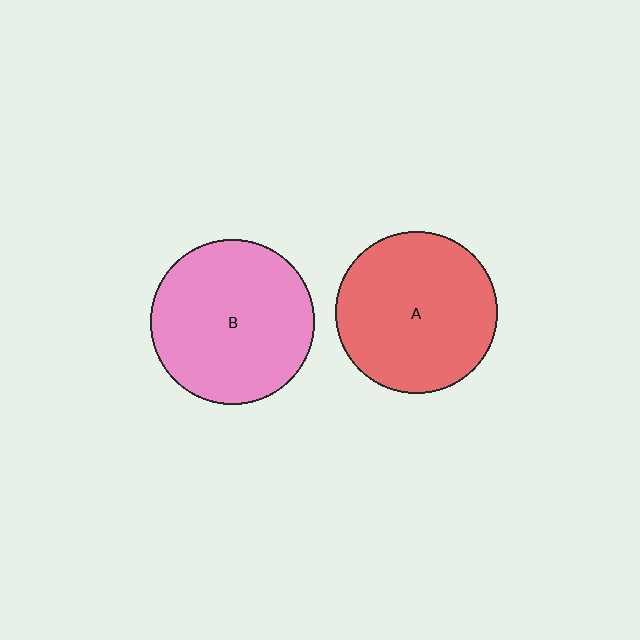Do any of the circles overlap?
No, none of the circles overlap.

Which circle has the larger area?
Circle B (pink).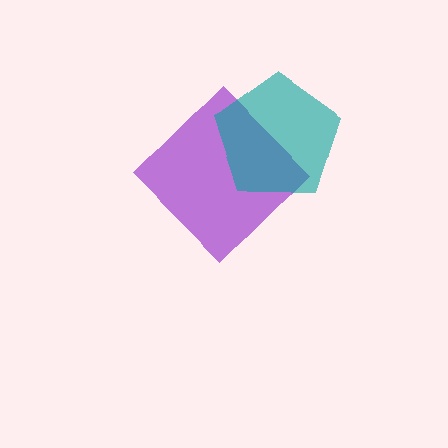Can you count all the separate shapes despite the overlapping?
Yes, there are 2 separate shapes.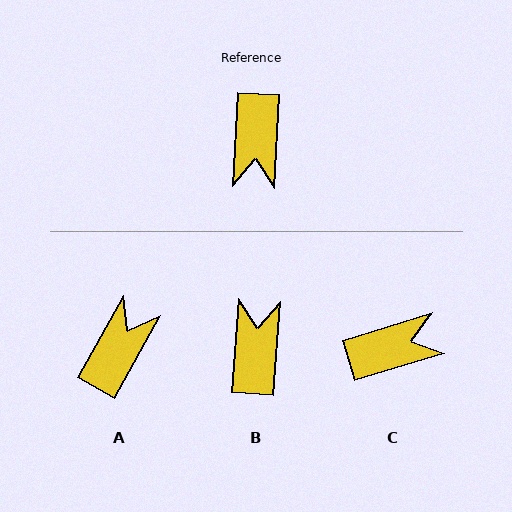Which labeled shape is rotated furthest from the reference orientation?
B, about 179 degrees away.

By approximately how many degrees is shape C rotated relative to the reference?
Approximately 110 degrees counter-clockwise.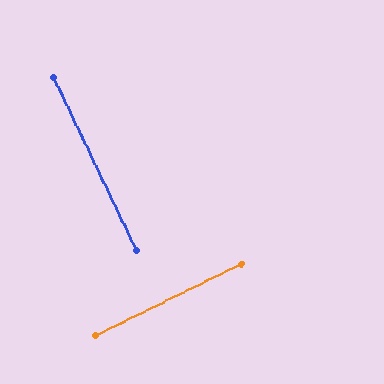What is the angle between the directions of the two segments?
Approximately 90 degrees.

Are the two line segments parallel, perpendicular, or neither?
Perpendicular — they meet at approximately 90°.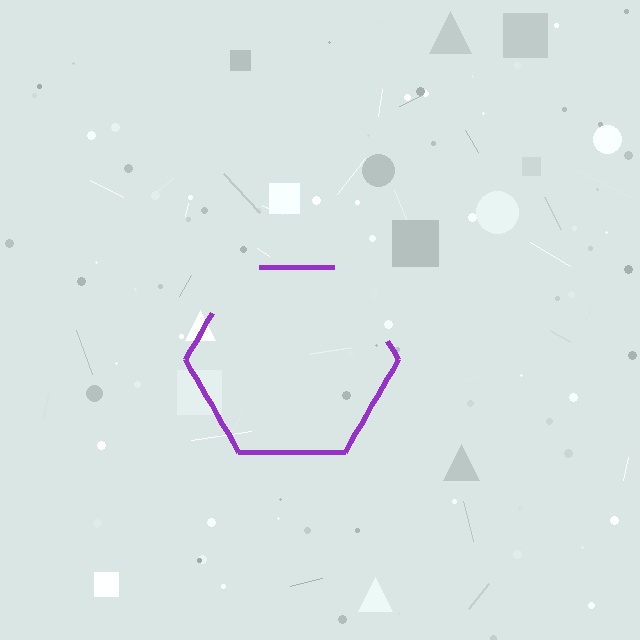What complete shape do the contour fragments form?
The contour fragments form a hexagon.